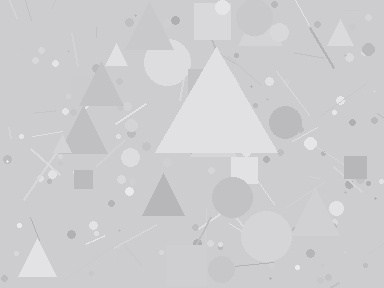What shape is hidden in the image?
A triangle is hidden in the image.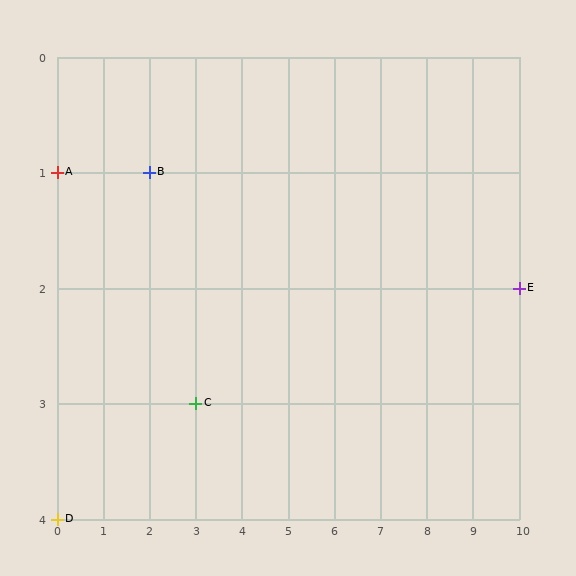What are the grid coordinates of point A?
Point A is at grid coordinates (0, 1).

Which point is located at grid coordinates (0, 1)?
Point A is at (0, 1).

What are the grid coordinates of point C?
Point C is at grid coordinates (3, 3).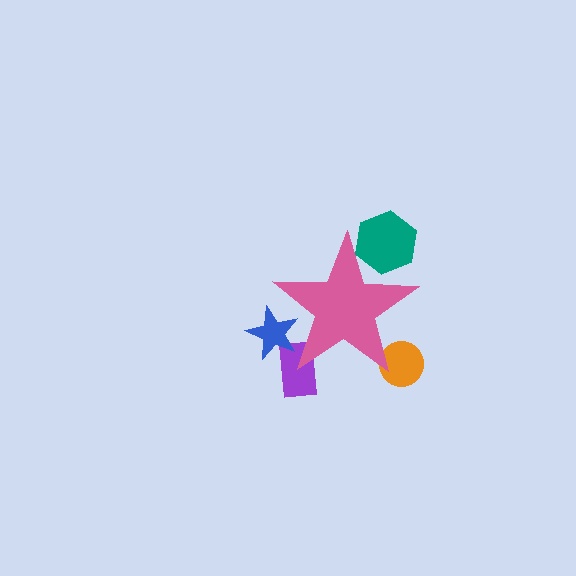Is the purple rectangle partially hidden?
Yes, the purple rectangle is partially hidden behind the pink star.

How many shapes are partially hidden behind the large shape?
4 shapes are partially hidden.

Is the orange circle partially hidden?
Yes, the orange circle is partially hidden behind the pink star.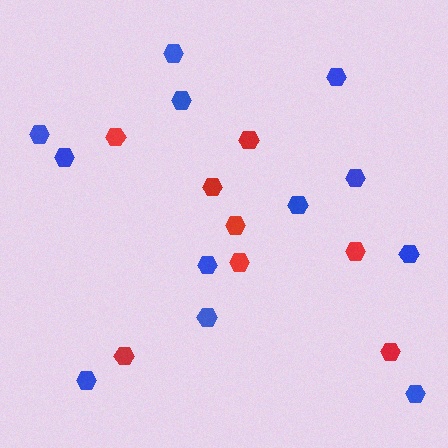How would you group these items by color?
There are 2 groups: one group of red hexagons (8) and one group of blue hexagons (12).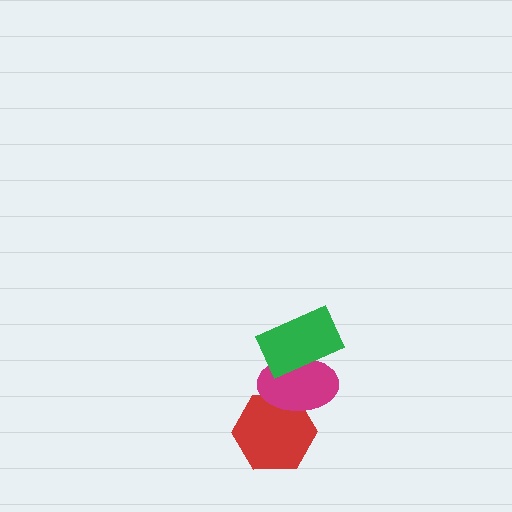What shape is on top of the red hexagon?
The magenta ellipse is on top of the red hexagon.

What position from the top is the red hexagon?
The red hexagon is 3rd from the top.